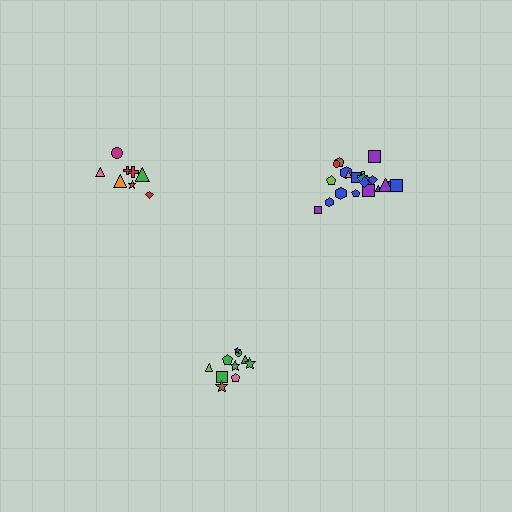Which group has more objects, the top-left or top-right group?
The top-right group.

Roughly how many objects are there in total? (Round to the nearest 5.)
Roughly 40 objects in total.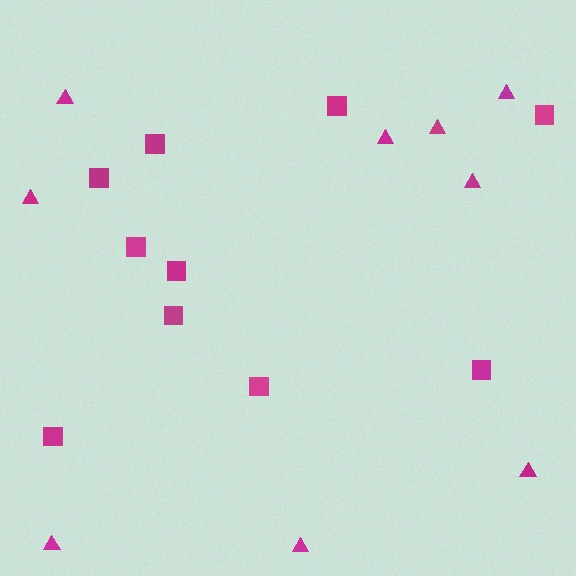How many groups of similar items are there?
There are 2 groups: one group of squares (10) and one group of triangles (9).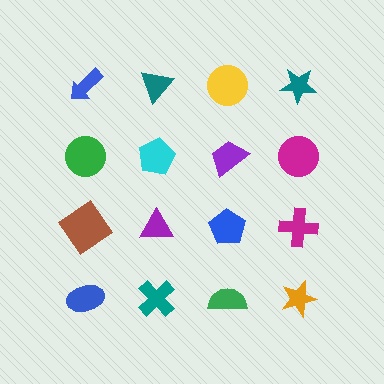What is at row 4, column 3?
A green semicircle.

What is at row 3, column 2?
A purple triangle.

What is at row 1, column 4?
A teal star.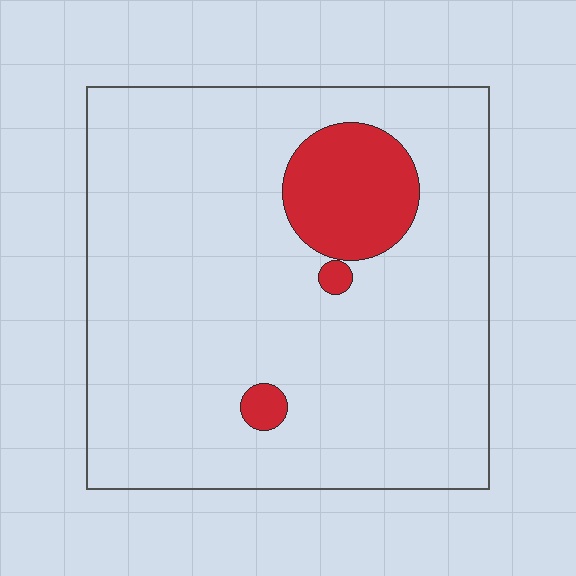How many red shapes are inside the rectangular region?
3.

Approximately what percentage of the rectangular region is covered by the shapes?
Approximately 10%.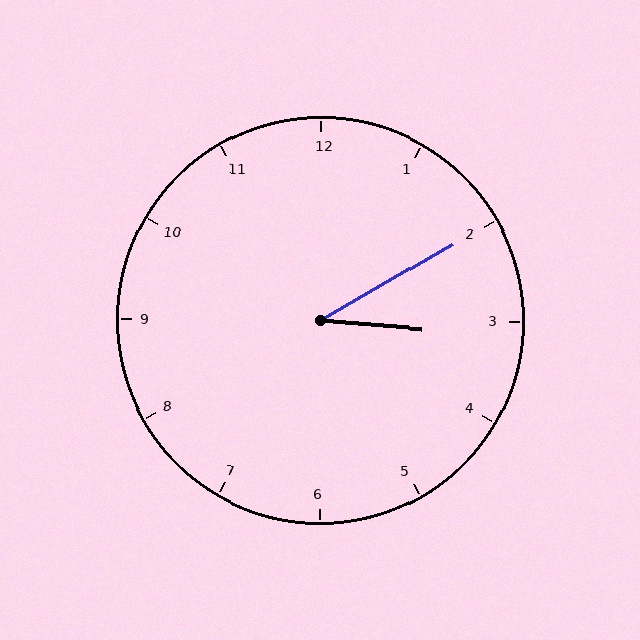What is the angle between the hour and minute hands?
Approximately 35 degrees.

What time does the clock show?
3:10.